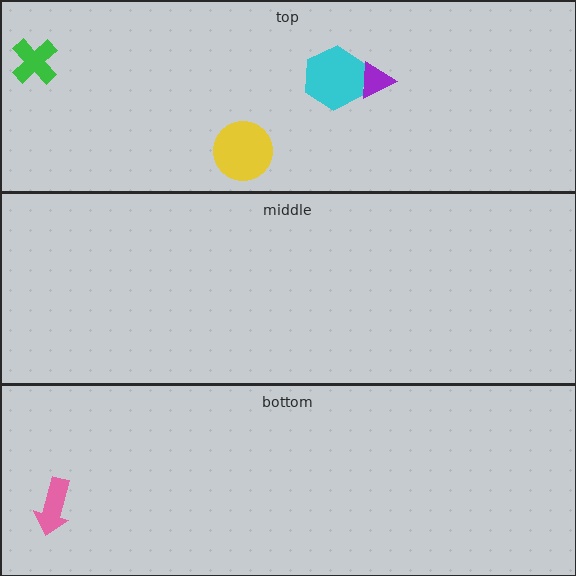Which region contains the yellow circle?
The top region.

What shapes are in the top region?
The green cross, the purple triangle, the yellow circle, the cyan hexagon.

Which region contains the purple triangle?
The top region.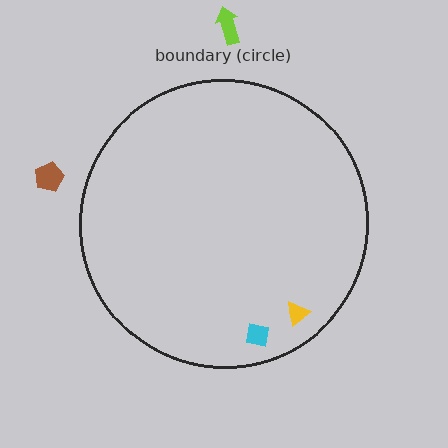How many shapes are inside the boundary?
2 inside, 2 outside.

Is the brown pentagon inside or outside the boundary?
Outside.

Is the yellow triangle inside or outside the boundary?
Inside.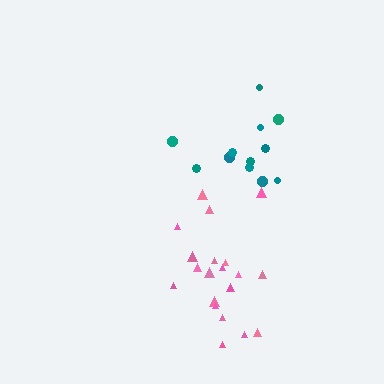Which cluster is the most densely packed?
Teal.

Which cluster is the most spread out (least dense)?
Pink.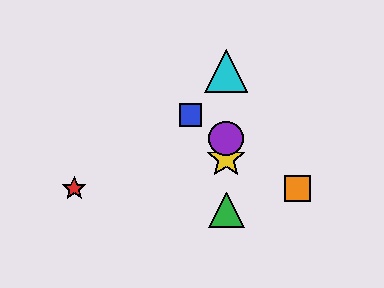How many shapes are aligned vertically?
4 shapes (the green triangle, the yellow star, the purple circle, the cyan triangle) are aligned vertically.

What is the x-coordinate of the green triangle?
The green triangle is at x≈226.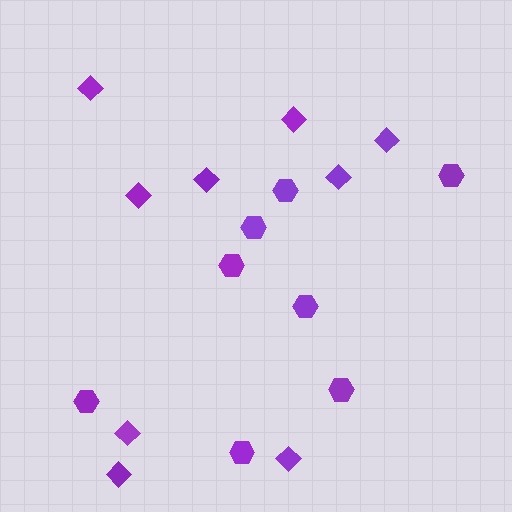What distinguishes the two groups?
There are 2 groups: one group of diamonds (9) and one group of hexagons (8).